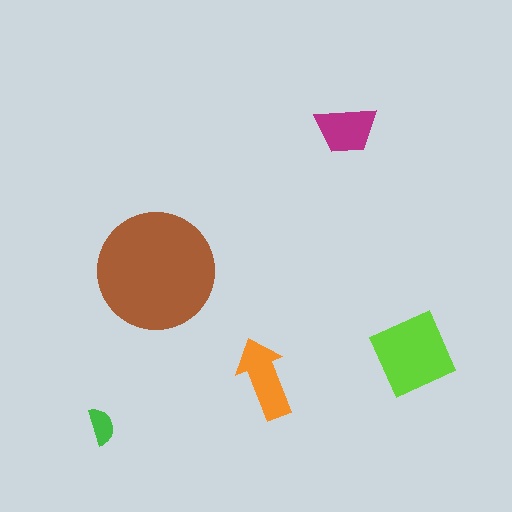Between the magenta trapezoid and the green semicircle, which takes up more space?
The magenta trapezoid.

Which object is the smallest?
The green semicircle.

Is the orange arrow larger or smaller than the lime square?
Smaller.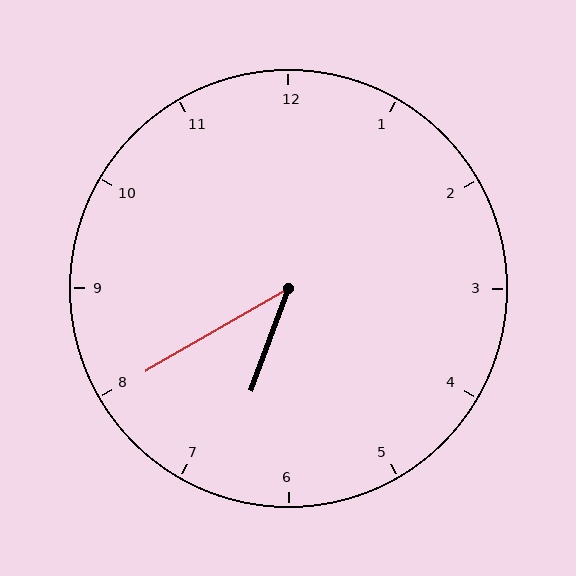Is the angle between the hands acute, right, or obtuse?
It is acute.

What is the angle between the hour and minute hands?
Approximately 40 degrees.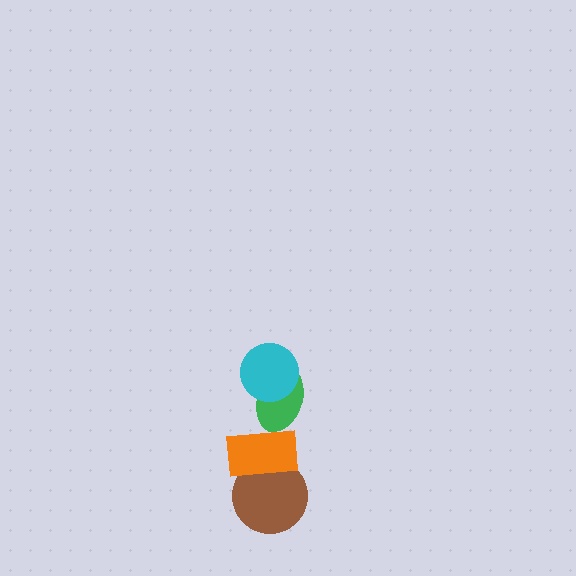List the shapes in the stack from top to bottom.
From top to bottom: the cyan circle, the green ellipse, the orange rectangle, the brown circle.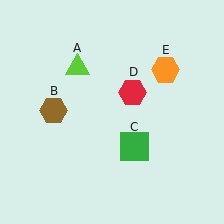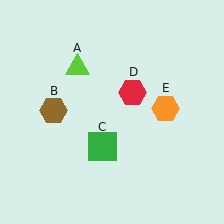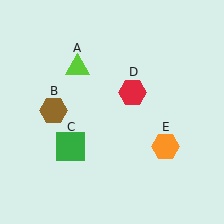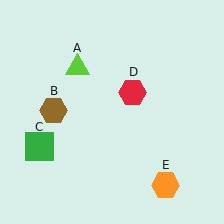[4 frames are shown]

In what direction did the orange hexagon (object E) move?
The orange hexagon (object E) moved down.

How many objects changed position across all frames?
2 objects changed position: green square (object C), orange hexagon (object E).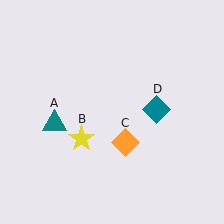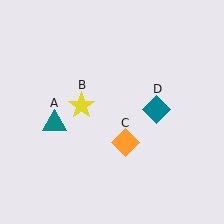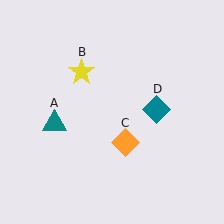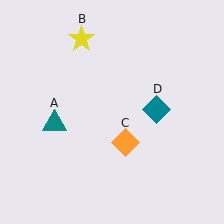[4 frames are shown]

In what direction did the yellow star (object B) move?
The yellow star (object B) moved up.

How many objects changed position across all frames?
1 object changed position: yellow star (object B).